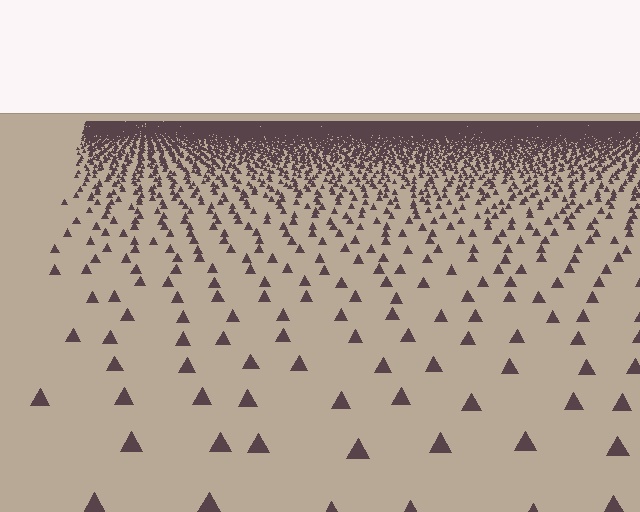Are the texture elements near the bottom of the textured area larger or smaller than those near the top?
Larger. Near the bottom, elements are closer to the viewer and appear at a bigger on-screen size.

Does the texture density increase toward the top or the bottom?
Density increases toward the top.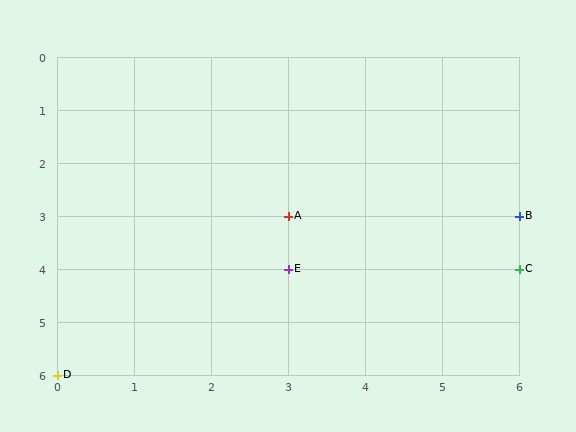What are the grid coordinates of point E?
Point E is at grid coordinates (3, 4).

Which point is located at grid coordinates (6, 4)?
Point C is at (6, 4).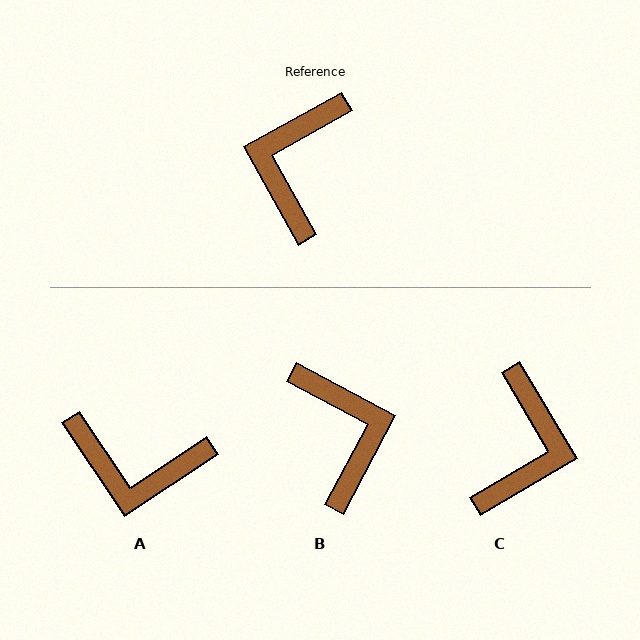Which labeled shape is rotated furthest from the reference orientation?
C, about 178 degrees away.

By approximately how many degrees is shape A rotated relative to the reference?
Approximately 94 degrees counter-clockwise.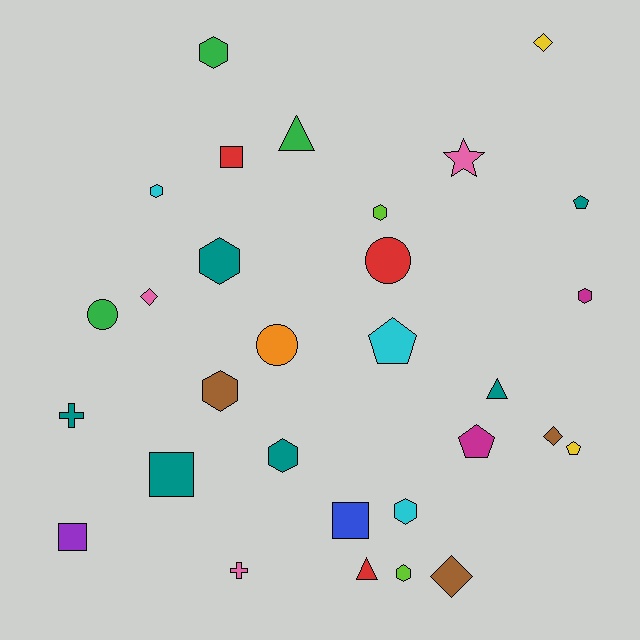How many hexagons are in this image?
There are 9 hexagons.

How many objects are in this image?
There are 30 objects.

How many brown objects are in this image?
There are 3 brown objects.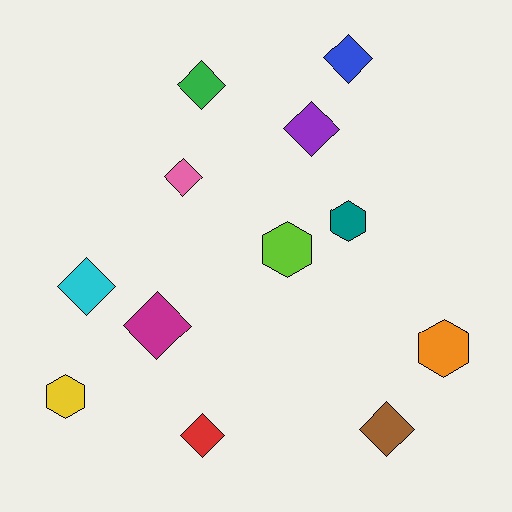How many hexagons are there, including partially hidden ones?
There are 4 hexagons.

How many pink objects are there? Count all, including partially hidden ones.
There is 1 pink object.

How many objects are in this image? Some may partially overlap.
There are 12 objects.